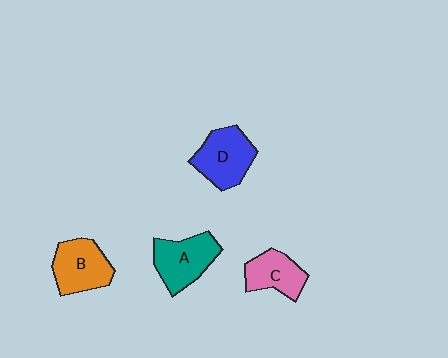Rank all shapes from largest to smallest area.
From largest to smallest: D (blue), A (teal), B (orange), C (pink).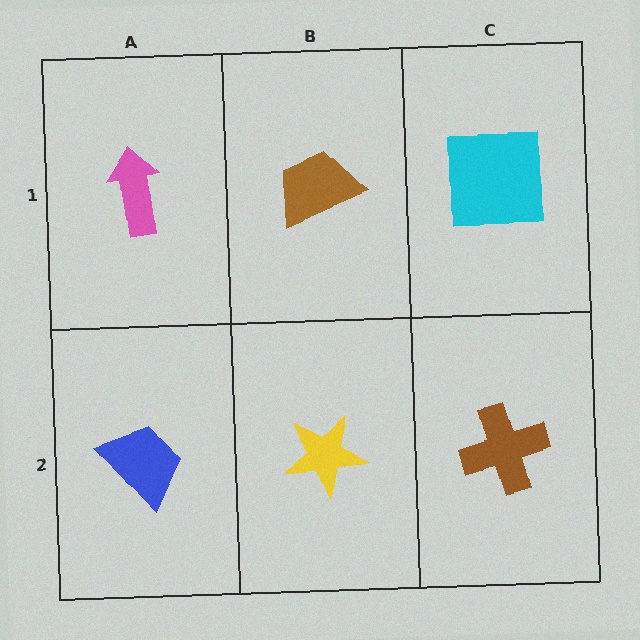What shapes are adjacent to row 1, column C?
A brown cross (row 2, column C), a brown trapezoid (row 1, column B).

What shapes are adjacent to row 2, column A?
A pink arrow (row 1, column A), a yellow star (row 2, column B).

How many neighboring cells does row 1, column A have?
2.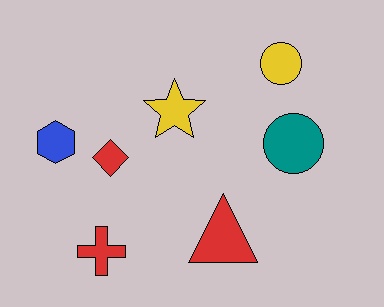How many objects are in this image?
There are 7 objects.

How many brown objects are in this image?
There are no brown objects.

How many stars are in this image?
There is 1 star.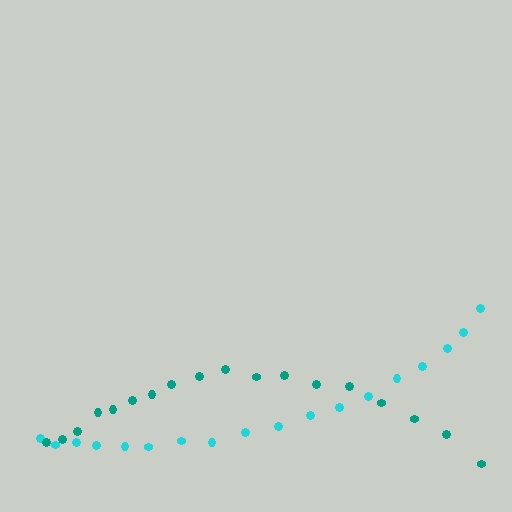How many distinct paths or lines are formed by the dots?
There are 2 distinct paths.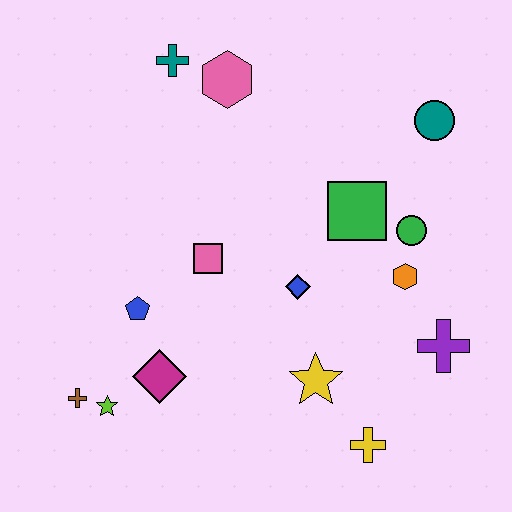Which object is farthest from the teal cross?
The yellow cross is farthest from the teal cross.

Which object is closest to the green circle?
The orange hexagon is closest to the green circle.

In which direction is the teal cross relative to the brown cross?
The teal cross is above the brown cross.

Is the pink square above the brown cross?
Yes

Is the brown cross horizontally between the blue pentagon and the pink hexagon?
No